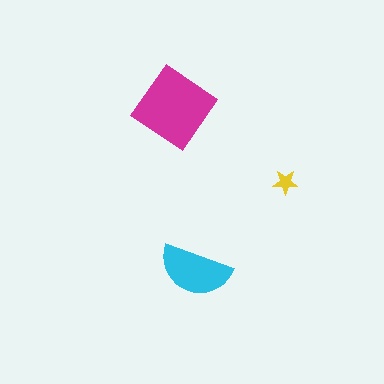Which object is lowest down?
The cyan semicircle is bottommost.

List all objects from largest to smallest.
The magenta diamond, the cyan semicircle, the yellow star.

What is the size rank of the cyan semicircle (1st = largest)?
2nd.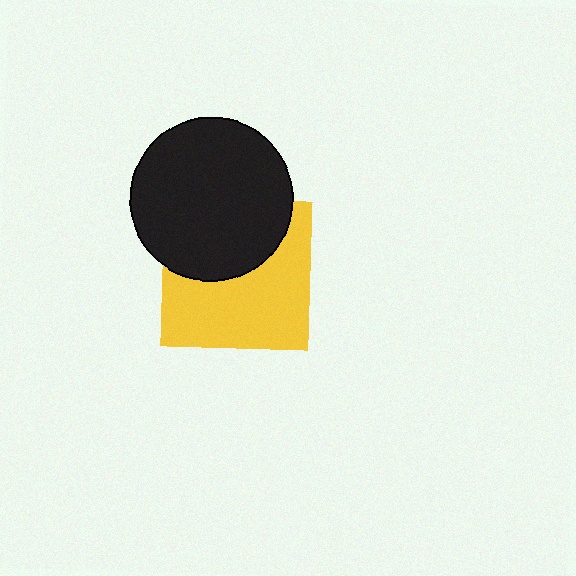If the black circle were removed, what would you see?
You would see the complete yellow square.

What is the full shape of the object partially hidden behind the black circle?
The partially hidden object is a yellow square.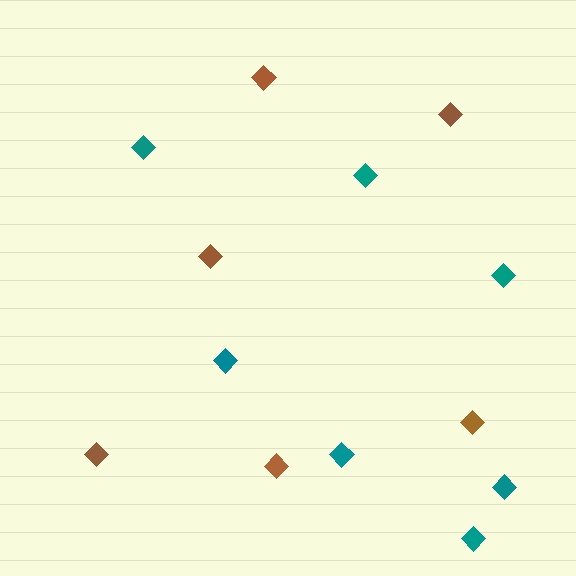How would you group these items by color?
There are 2 groups: one group of brown diamonds (6) and one group of teal diamonds (7).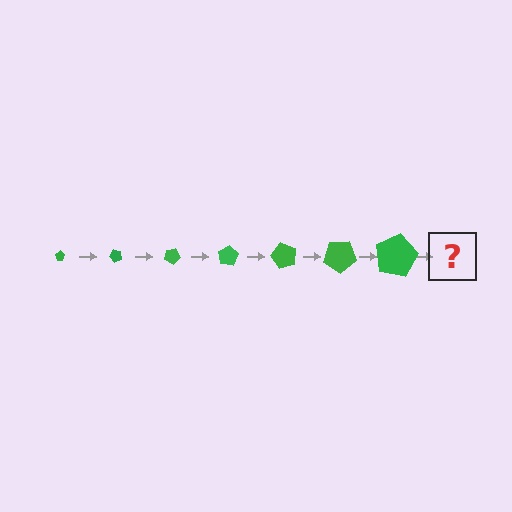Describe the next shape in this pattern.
It should be a pentagon, larger than the previous one and rotated 350 degrees from the start.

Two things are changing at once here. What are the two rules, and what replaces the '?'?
The two rules are that the pentagon grows larger each step and it rotates 50 degrees each step. The '?' should be a pentagon, larger than the previous one and rotated 350 degrees from the start.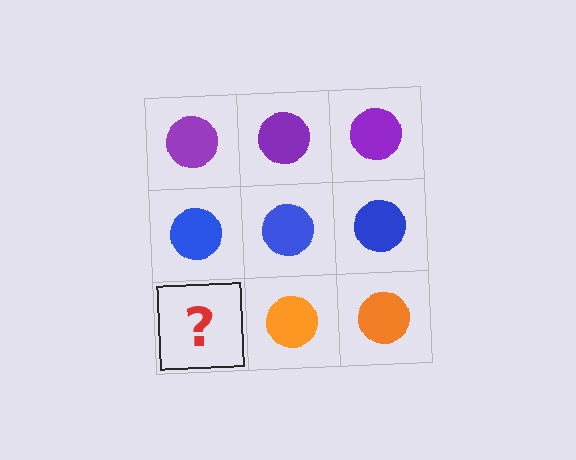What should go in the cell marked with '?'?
The missing cell should contain an orange circle.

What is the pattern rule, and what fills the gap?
The rule is that each row has a consistent color. The gap should be filled with an orange circle.